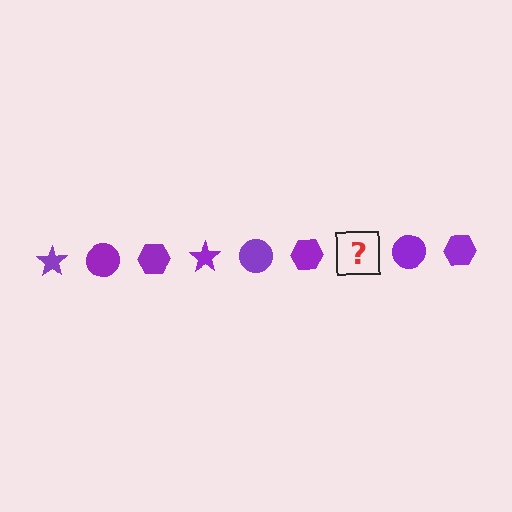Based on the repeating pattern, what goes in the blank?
The blank should be a purple star.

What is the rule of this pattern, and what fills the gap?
The rule is that the pattern cycles through star, circle, hexagon shapes in purple. The gap should be filled with a purple star.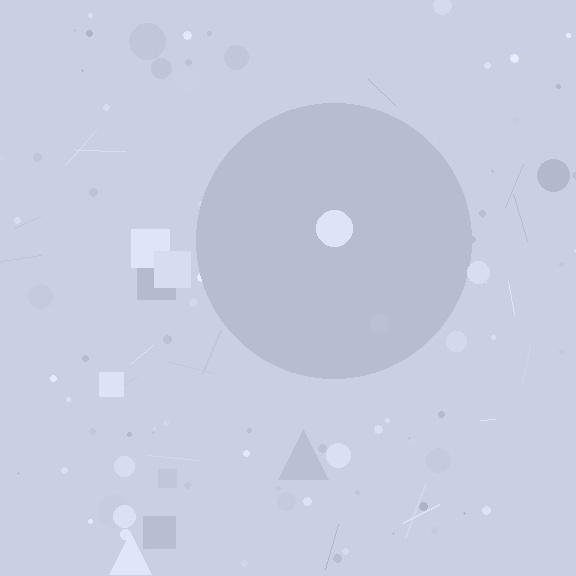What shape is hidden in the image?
A circle is hidden in the image.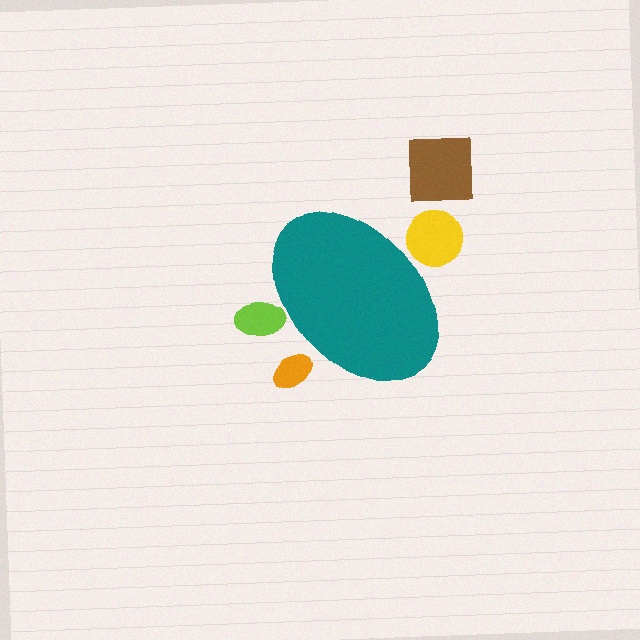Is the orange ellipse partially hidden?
Yes, the orange ellipse is partially hidden behind the teal ellipse.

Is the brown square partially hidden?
No, the brown square is fully visible.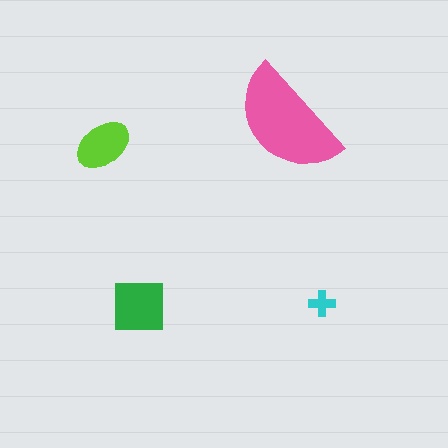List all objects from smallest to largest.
The cyan cross, the lime ellipse, the green square, the pink semicircle.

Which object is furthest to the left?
The lime ellipse is leftmost.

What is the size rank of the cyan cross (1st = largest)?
4th.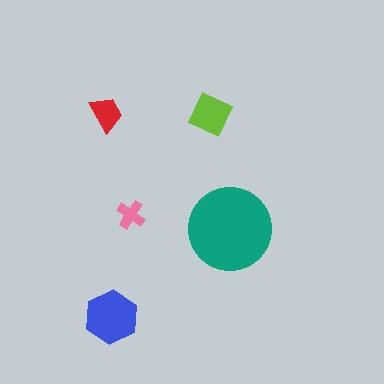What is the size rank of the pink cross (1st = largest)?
5th.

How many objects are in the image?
There are 5 objects in the image.